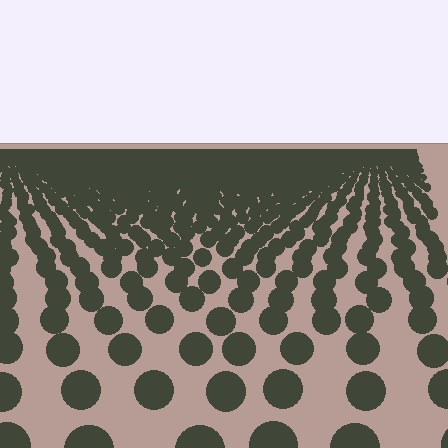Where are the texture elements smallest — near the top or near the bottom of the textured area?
Near the top.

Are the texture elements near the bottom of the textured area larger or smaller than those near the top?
Larger. Near the bottom, elements are closer to the viewer and appear at a bigger on-screen size.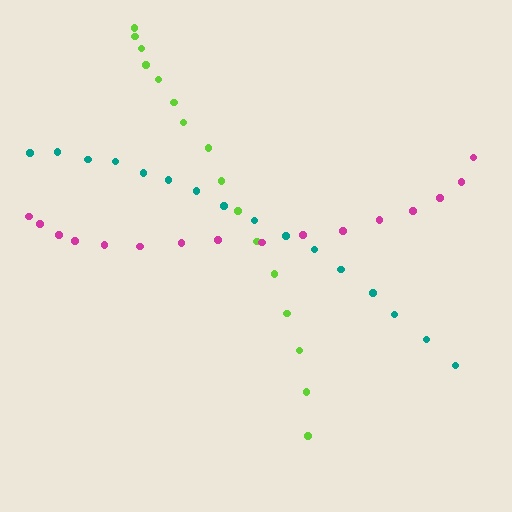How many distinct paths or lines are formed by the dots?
There are 3 distinct paths.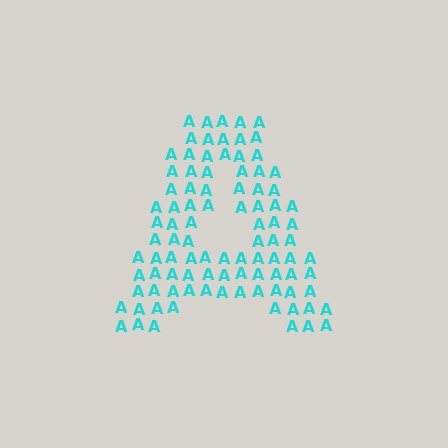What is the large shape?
The large shape is the letter A.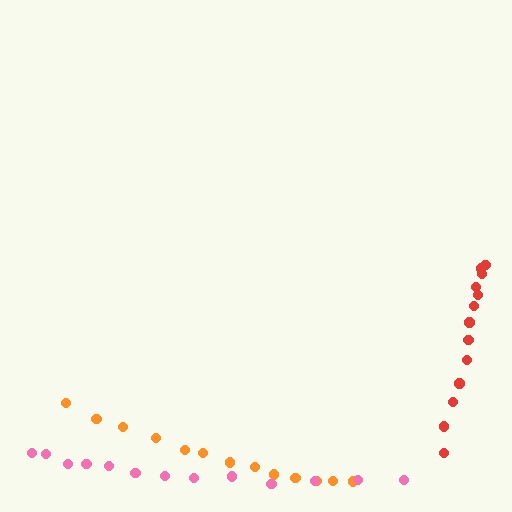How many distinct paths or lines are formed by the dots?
There are 3 distinct paths.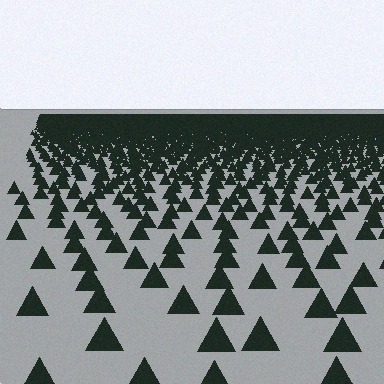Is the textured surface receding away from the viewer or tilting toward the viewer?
The surface is receding away from the viewer. Texture elements get smaller and denser toward the top.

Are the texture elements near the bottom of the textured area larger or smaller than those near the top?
Larger. Near the bottom, elements are closer to the viewer and appear at a bigger on-screen size.